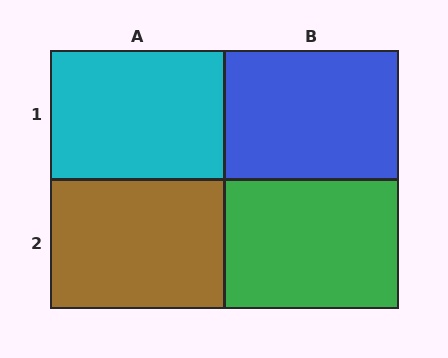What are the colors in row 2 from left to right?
Brown, green.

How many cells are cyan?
1 cell is cyan.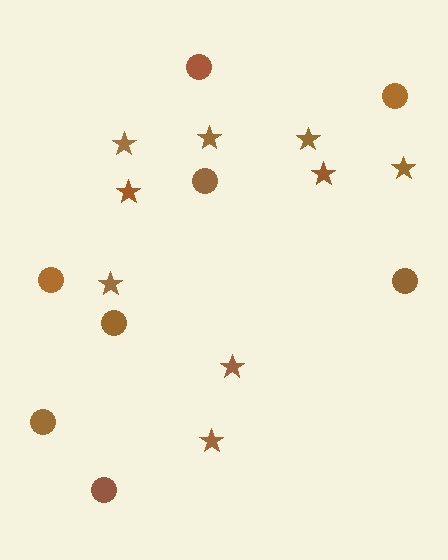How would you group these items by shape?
There are 2 groups: one group of circles (8) and one group of stars (9).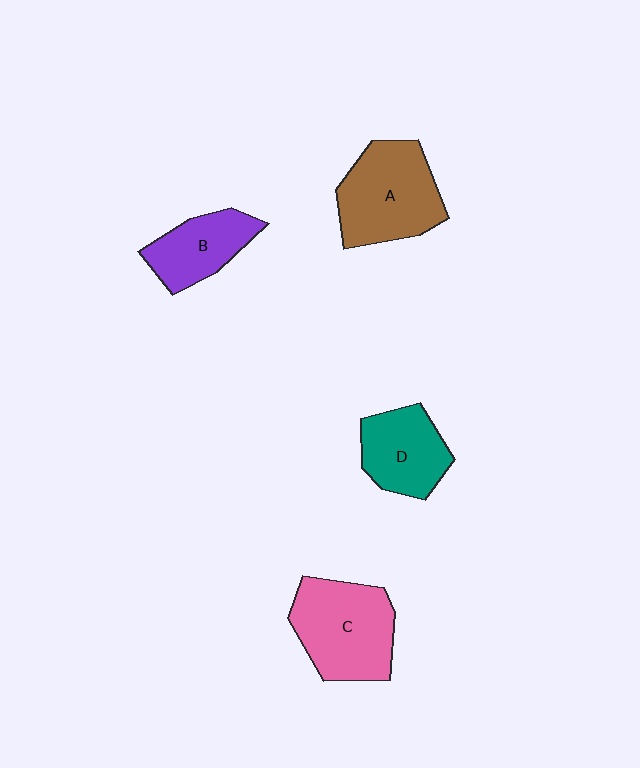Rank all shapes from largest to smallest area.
From largest to smallest: C (pink), A (brown), D (teal), B (purple).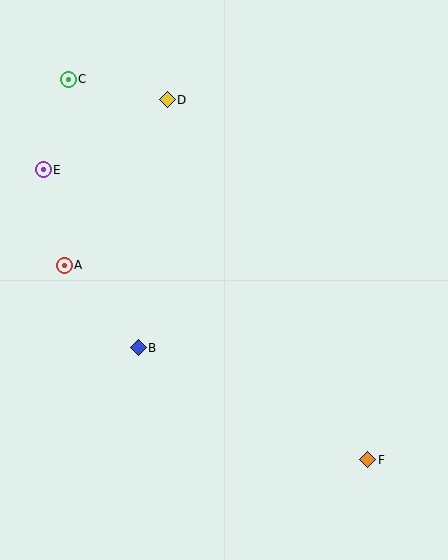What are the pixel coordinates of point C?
Point C is at (68, 79).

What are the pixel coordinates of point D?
Point D is at (167, 100).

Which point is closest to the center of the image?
Point B at (138, 348) is closest to the center.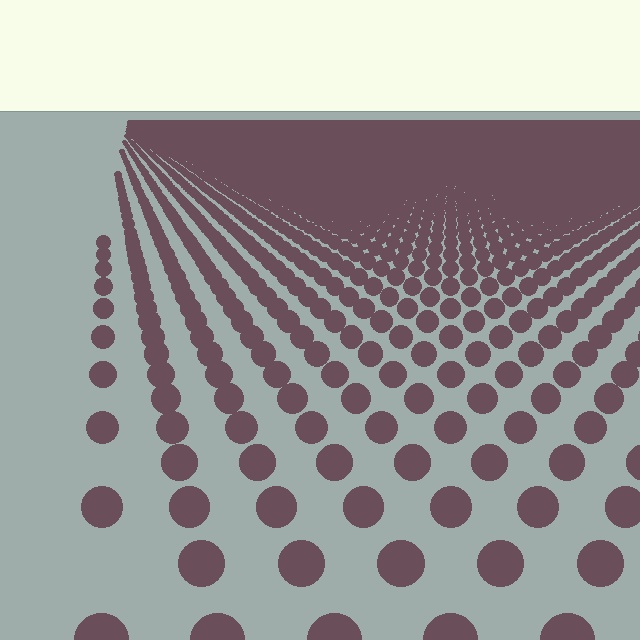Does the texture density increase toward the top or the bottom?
Density increases toward the top.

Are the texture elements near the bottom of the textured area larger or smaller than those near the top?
Larger. Near the bottom, elements are closer to the viewer and appear at a bigger on-screen size.